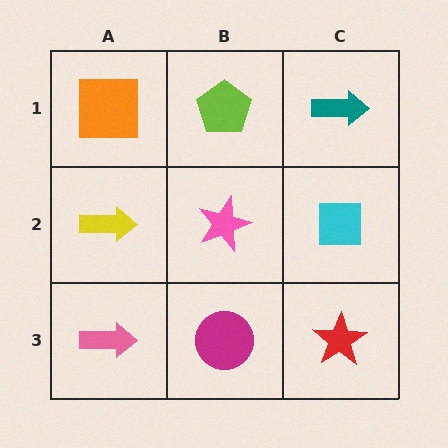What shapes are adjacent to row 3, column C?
A cyan square (row 2, column C), a magenta circle (row 3, column B).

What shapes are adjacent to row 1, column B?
A pink star (row 2, column B), an orange square (row 1, column A), a teal arrow (row 1, column C).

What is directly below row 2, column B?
A magenta circle.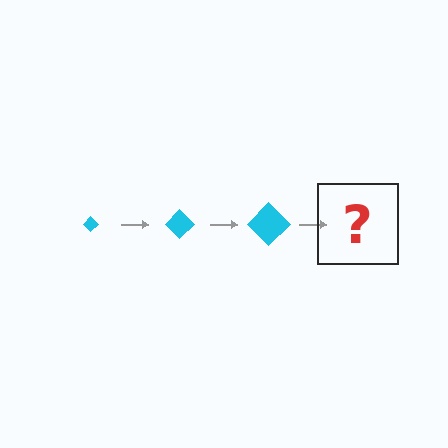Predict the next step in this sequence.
The next step is a cyan diamond, larger than the previous one.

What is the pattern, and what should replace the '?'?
The pattern is that the diamond gets progressively larger each step. The '?' should be a cyan diamond, larger than the previous one.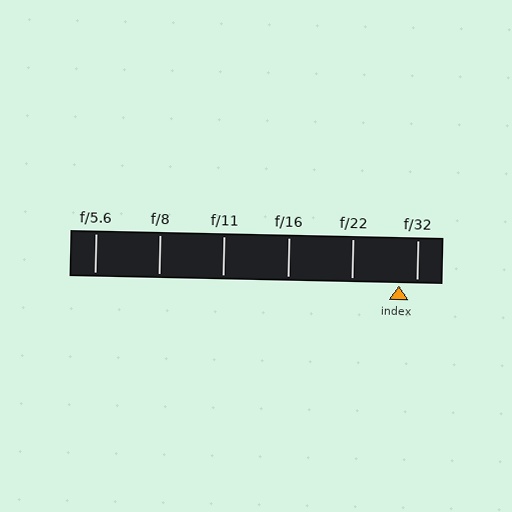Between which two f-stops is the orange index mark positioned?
The index mark is between f/22 and f/32.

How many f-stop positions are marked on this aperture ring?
There are 6 f-stop positions marked.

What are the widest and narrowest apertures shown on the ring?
The widest aperture shown is f/5.6 and the narrowest is f/32.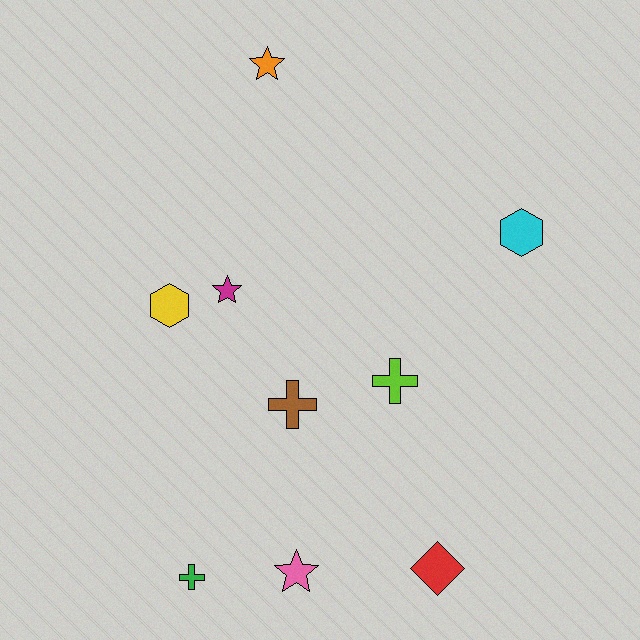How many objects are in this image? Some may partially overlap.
There are 9 objects.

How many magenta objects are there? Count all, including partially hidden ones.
There is 1 magenta object.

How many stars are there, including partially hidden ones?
There are 3 stars.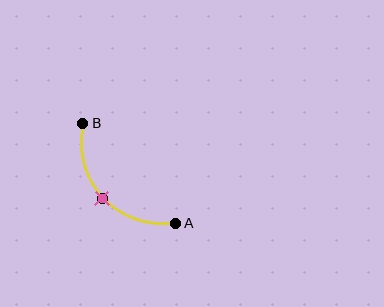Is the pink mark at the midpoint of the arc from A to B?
Yes. The pink mark lies on the arc at equal arc-length from both A and B — it is the arc midpoint.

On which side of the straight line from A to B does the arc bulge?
The arc bulges below and to the left of the straight line connecting A and B.